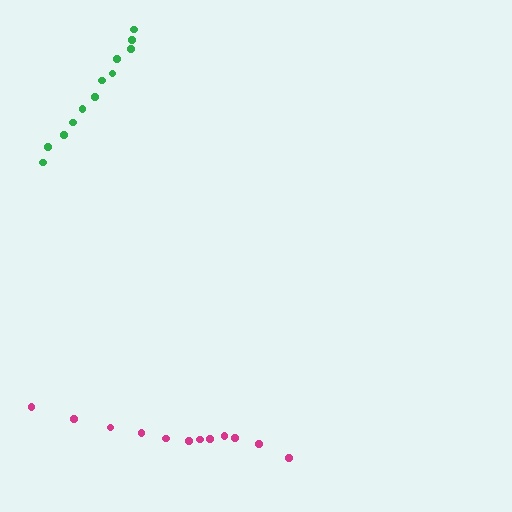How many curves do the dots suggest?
There are 2 distinct paths.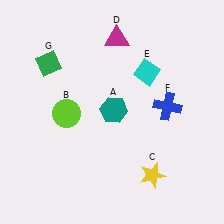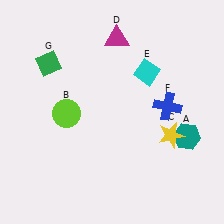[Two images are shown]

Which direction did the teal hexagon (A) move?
The teal hexagon (A) moved right.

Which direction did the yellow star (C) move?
The yellow star (C) moved up.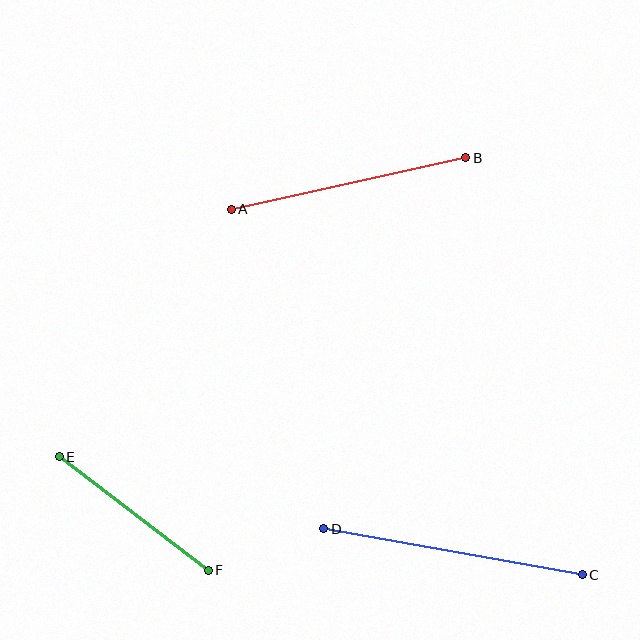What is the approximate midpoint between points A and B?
The midpoint is at approximately (348, 184) pixels.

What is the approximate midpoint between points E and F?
The midpoint is at approximately (134, 513) pixels.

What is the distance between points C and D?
The distance is approximately 262 pixels.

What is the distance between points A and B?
The distance is approximately 240 pixels.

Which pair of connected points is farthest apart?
Points C and D are farthest apart.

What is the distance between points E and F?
The distance is approximately 187 pixels.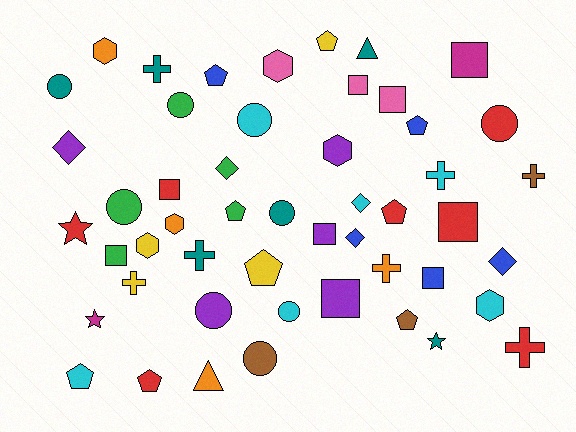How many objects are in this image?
There are 50 objects.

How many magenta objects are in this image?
There are 2 magenta objects.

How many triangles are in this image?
There are 2 triangles.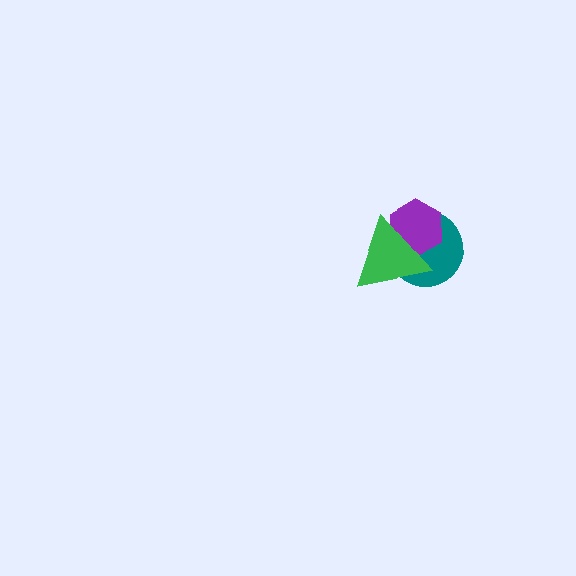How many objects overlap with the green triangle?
2 objects overlap with the green triangle.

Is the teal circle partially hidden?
Yes, it is partially covered by another shape.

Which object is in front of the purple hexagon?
The green triangle is in front of the purple hexagon.